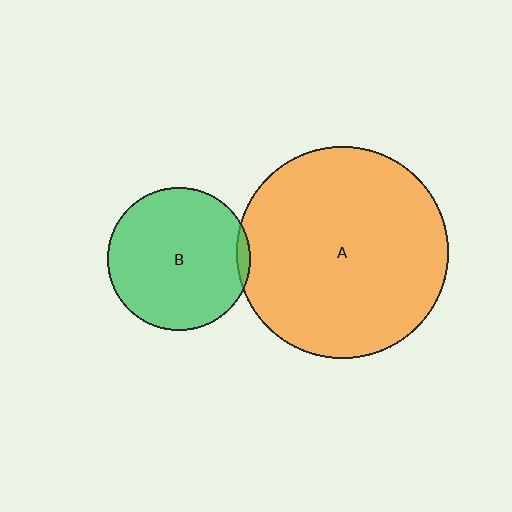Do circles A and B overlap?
Yes.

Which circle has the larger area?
Circle A (orange).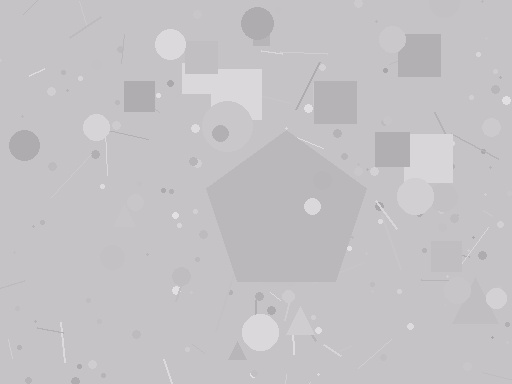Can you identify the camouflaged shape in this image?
The camouflaged shape is a pentagon.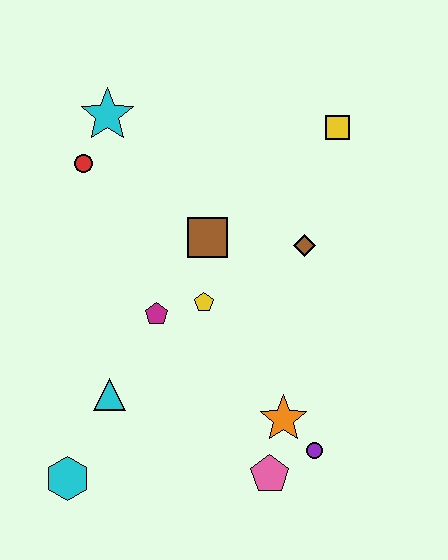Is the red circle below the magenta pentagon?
No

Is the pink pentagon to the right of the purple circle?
No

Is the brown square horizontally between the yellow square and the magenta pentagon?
Yes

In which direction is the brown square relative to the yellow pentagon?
The brown square is above the yellow pentagon.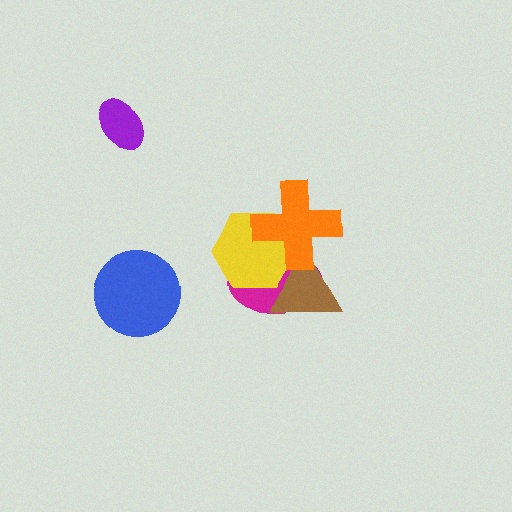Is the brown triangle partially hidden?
Yes, it is partially covered by another shape.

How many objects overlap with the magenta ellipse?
3 objects overlap with the magenta ellipse.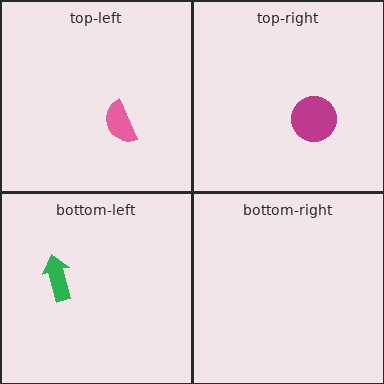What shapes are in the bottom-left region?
The green arrow.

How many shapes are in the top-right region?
1.